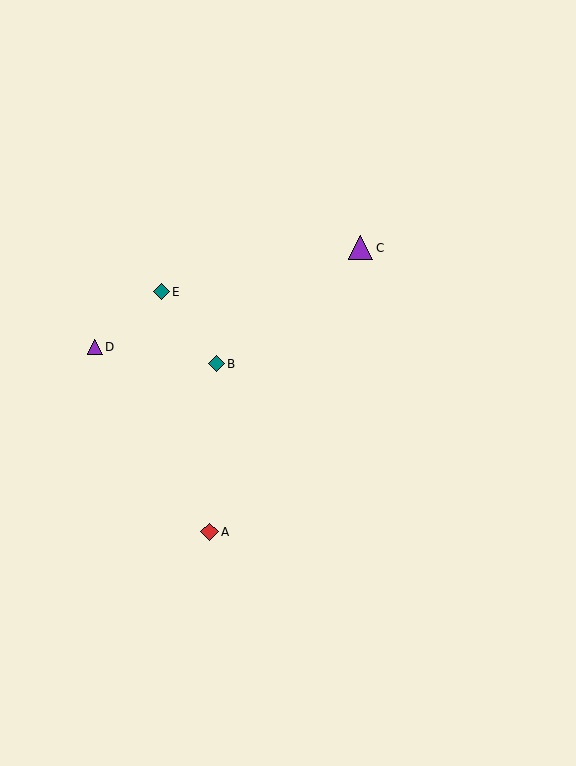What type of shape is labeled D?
Shape D is a purple triangle.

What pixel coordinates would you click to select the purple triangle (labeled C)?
Click at (360, 248) to select the purple triangle C.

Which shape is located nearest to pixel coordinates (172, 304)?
The teal diamond (labeled E) at (162, 292) is nearest to that location.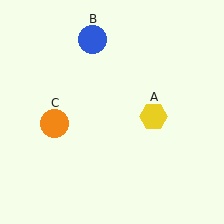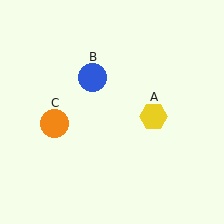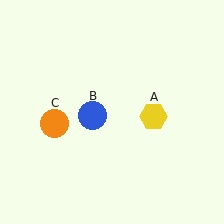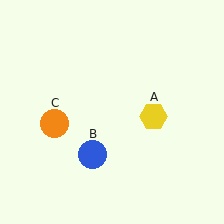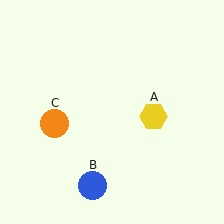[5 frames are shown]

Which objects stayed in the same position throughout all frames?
Yellow hexagon (object A) and orange circle (object C) remained stationary.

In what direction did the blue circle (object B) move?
The blue circle (object B) moved down.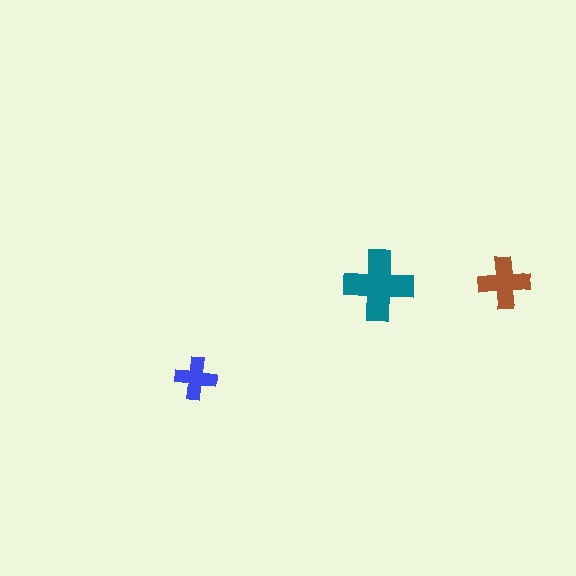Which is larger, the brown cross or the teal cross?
The teal one.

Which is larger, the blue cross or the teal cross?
The teal one.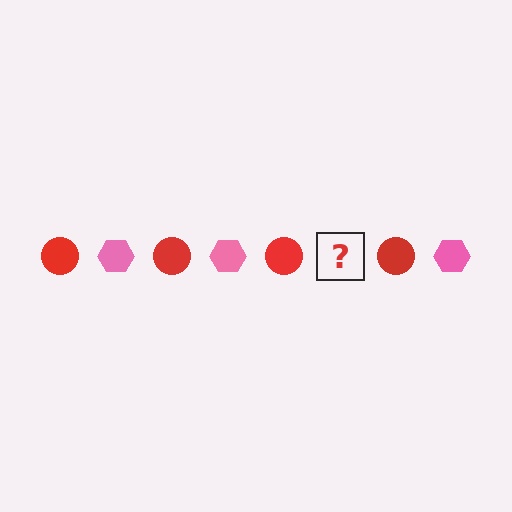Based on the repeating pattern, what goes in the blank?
The blank should be a pink hexagon.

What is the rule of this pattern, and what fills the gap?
The rule is that the pattern alternates between red circle and pink hexagon. The gap should be filled with a pink hexagon.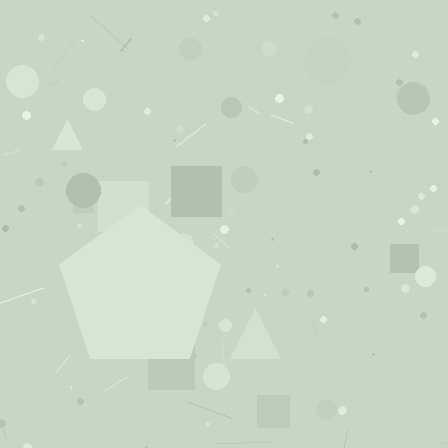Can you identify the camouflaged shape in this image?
The camouflaged shape is a pentagon.